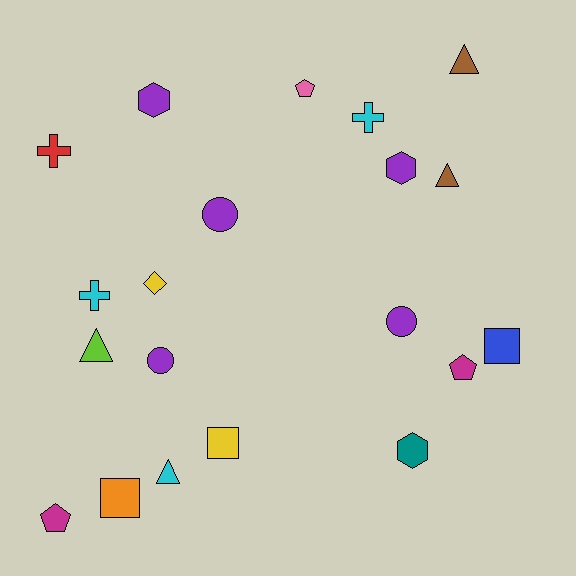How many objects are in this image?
There are 20 objects.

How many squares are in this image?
There are 3 squares.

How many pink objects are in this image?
There is 1 pink object.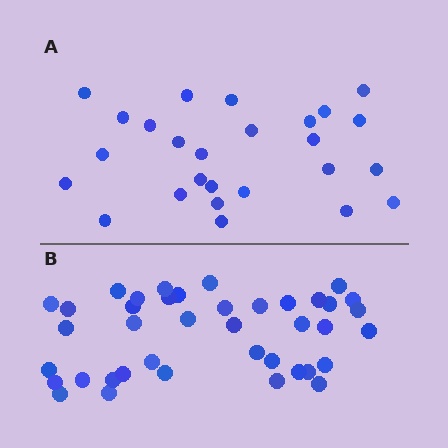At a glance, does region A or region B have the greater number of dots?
Region B (the bottom region) has more dots.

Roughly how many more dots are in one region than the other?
Region B has approximately 15 more dots than region A.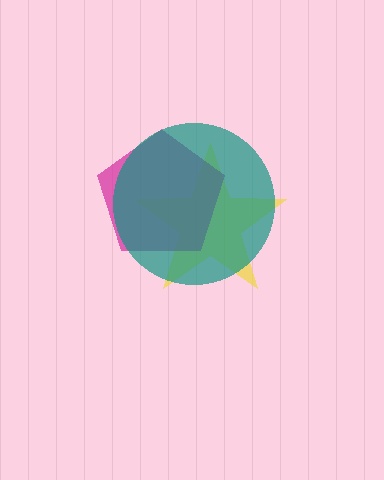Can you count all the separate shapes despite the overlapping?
Yes, there are 3 separate shapes.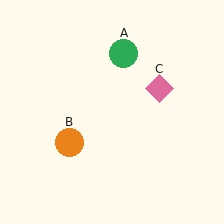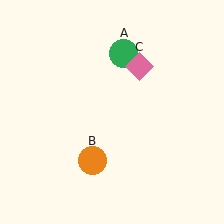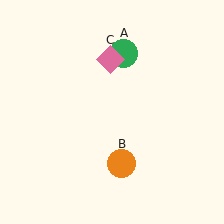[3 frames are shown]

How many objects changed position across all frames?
2 objects changed position: orange circle (object B), pink diamond (object C).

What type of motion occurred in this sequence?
The orange circle (object B), pink diamond (object C) rotated counterclockwise around the center of the scene.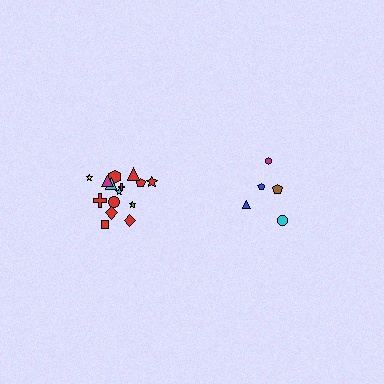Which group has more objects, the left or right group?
The left group.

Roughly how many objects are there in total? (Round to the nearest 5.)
Roughly 20 objects in total.